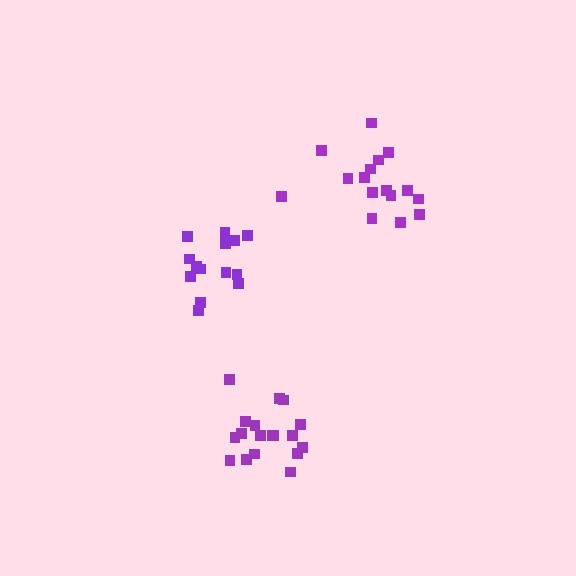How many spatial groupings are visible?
There are 3 spatial groupings.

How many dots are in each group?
Group 1: 14 dots, Group 2: 16 dots, Group 3: 18 dots (48 total).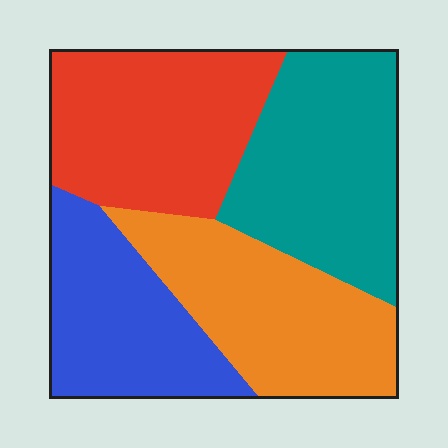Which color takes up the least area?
Blue, at roughly 20%.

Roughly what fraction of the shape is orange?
Orange takes up about one quarter (1/4) of the shape.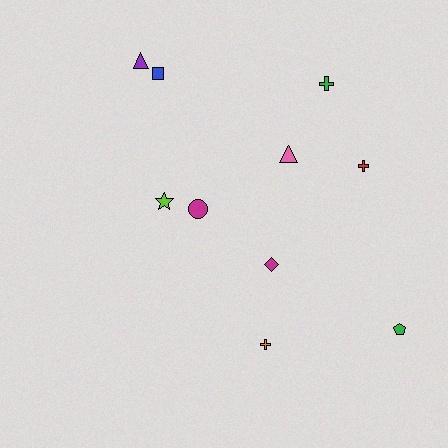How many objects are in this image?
There are 10 objects.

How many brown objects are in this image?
There are no brown objects.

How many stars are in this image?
There is 1 star.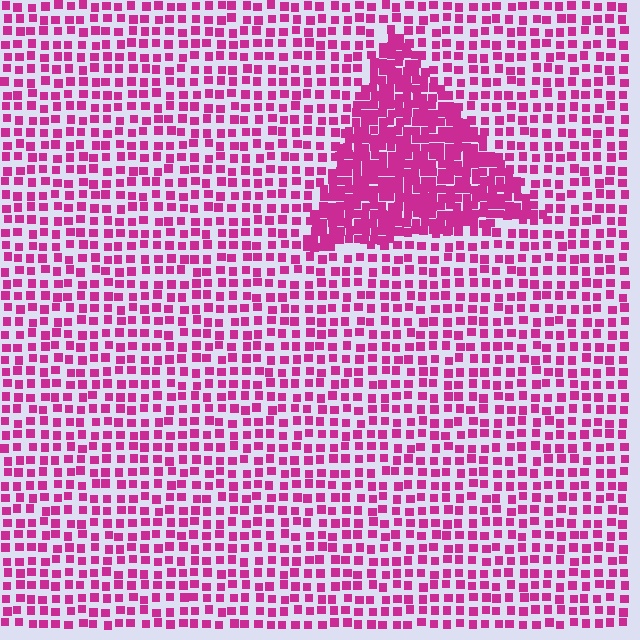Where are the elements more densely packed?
The elements are more densely packed inside the triangle boundary.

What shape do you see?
I see a triangle.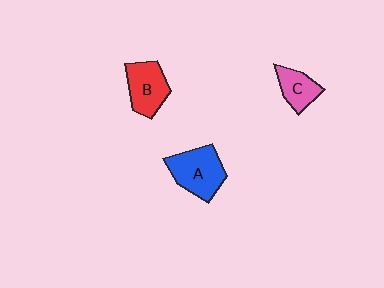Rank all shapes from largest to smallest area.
From largest to smallest: A (blue), B (red), C (pink).